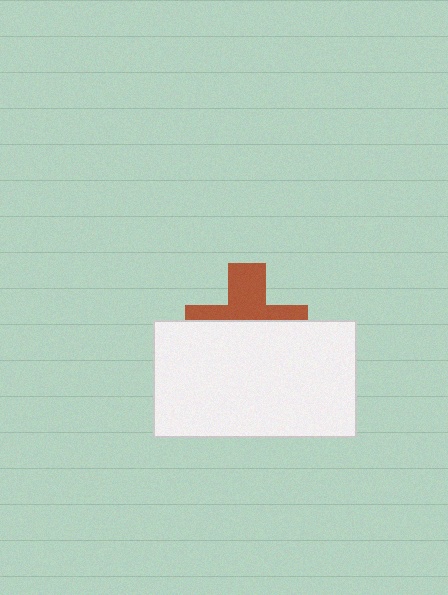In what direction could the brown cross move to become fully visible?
The brown cross could move up. That would shift it out from behind the white rectangle entirely.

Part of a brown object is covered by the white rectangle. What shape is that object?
It is a cross.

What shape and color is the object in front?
The object in front is a white rectangle.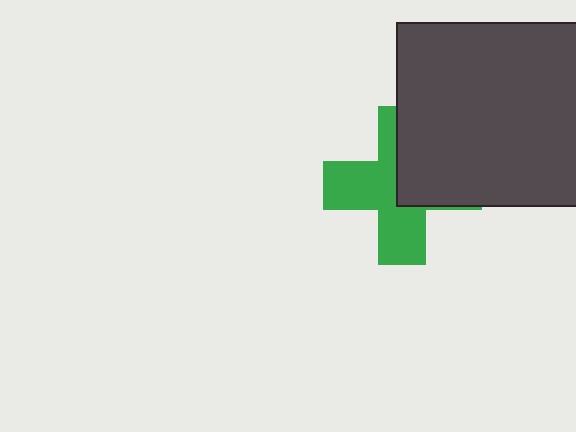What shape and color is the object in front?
The object in front is a dark gray square.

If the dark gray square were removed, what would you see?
You would see the complete green cross.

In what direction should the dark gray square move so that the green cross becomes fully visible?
The dark gray square should move toward the upper-right. That is the shortest direction to clear the overlap and leave the green cross fully visible.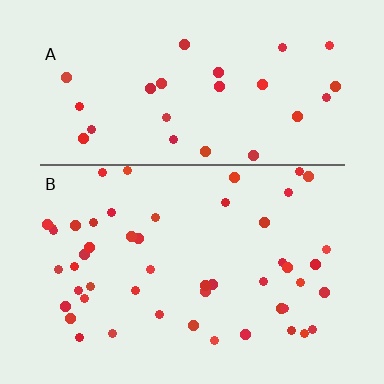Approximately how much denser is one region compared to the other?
Approximately 1.8× — region B over region A.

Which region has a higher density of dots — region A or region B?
B (the bottom).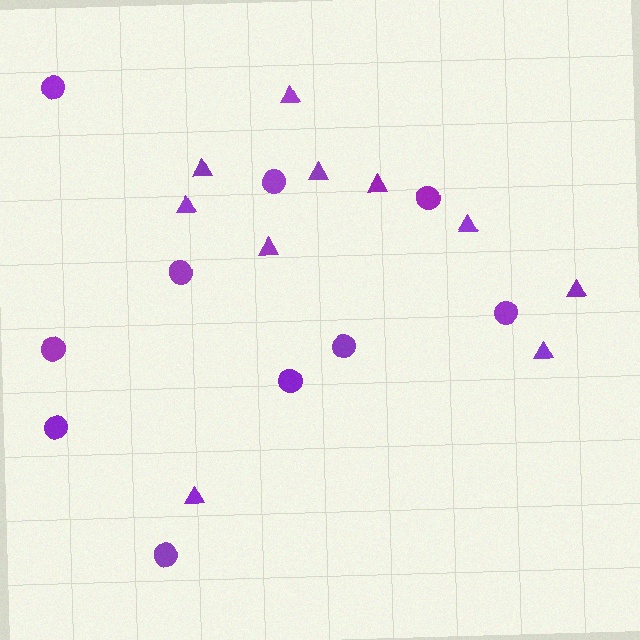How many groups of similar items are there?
There are 2 groups: one group of triangles (10) and one group of circles (10).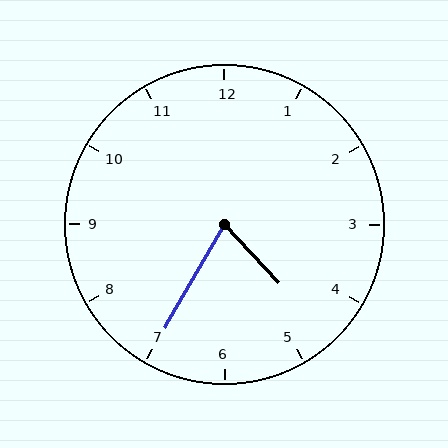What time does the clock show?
4:35.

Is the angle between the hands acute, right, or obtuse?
It is acute.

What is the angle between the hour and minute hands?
Approximately 72 degrees.